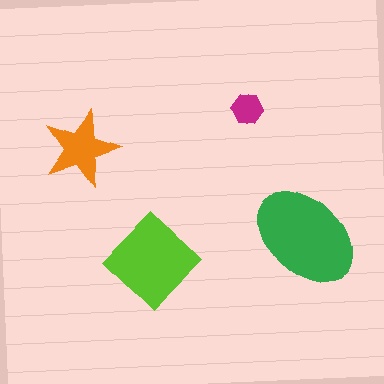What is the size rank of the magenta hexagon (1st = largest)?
4th.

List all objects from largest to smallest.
The green ellipse, the lime diamond, the orange star, the magenta hexagon.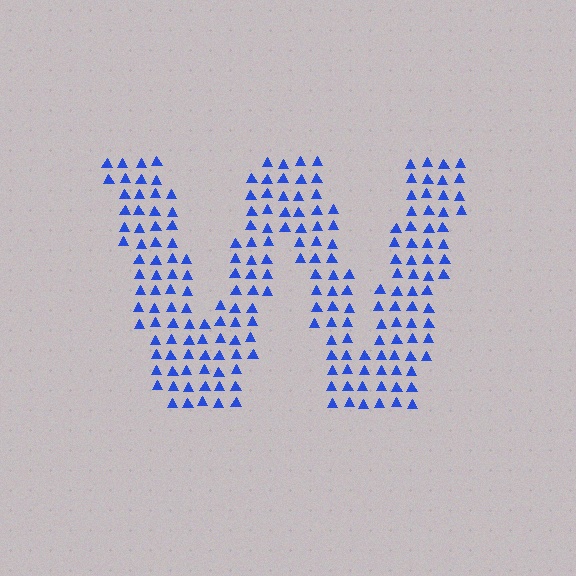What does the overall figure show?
The overall figure shows the letter W.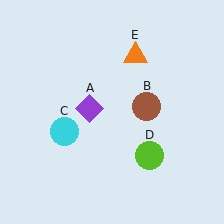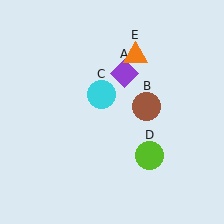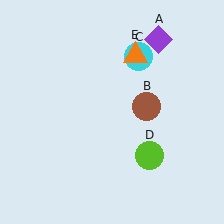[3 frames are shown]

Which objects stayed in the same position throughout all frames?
Brown circle (object B) and lime circle (object D) and orange triangle (object E) remained stationary.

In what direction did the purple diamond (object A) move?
The purple diamond (object A) moved up and to the right.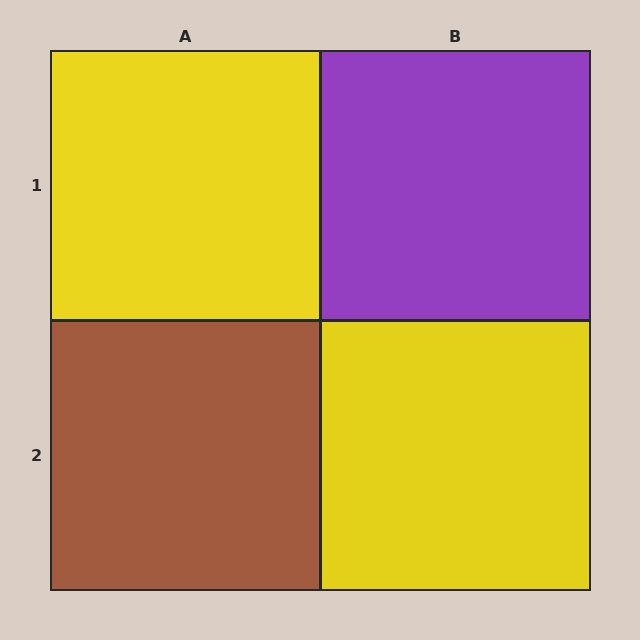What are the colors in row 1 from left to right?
Yellow, purple.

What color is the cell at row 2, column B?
Yellow.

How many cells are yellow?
2 cells are yellow.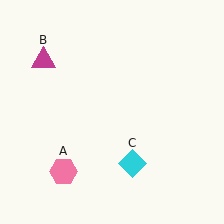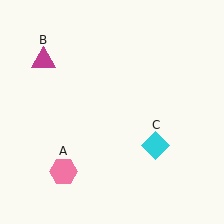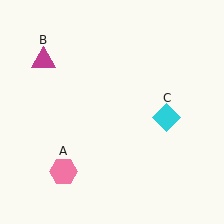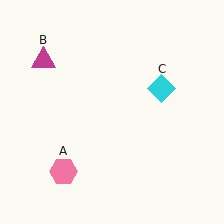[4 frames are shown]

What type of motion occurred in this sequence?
The cyan diamond (object C) rotated counterclockwise around the center of the scene.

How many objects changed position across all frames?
1 object changed position: cyan diamond (object C).